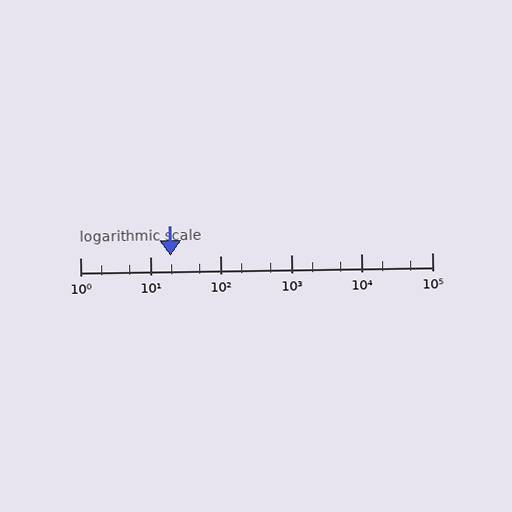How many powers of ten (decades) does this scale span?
The scale spans 5 decades, from 1 to 100000.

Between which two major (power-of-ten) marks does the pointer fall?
The pointer is between 10 and 100.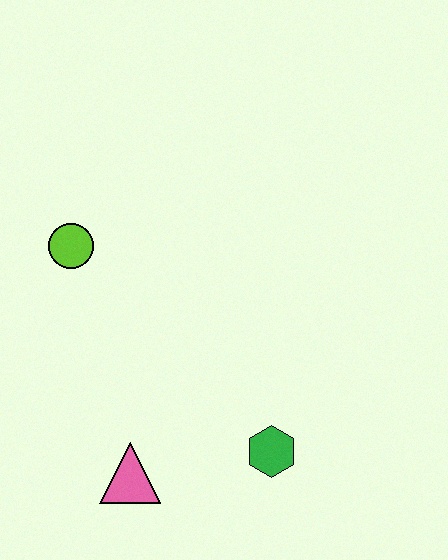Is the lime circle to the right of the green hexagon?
No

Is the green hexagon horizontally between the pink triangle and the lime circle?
No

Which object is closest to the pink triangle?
The green hexagon is closest to the pink triangle.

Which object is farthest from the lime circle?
The green hexagon is farthest from the lime circle.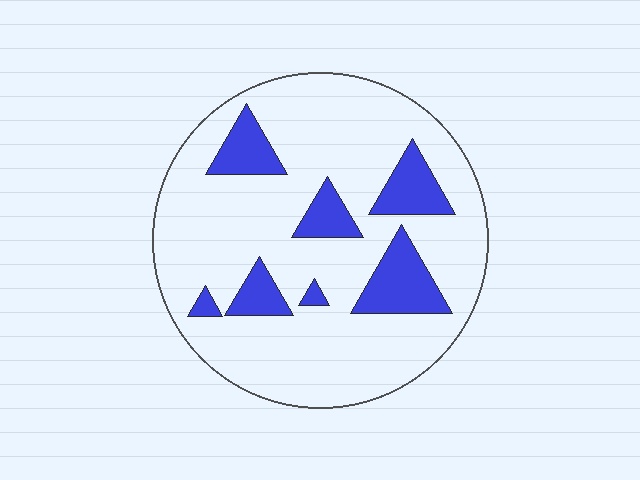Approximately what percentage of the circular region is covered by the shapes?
Approximately 20%.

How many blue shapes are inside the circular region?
7.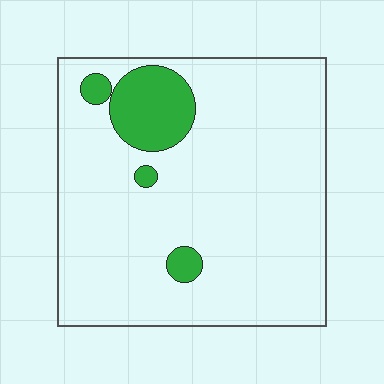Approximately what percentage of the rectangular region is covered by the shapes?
Approximately 10%.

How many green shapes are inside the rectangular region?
4.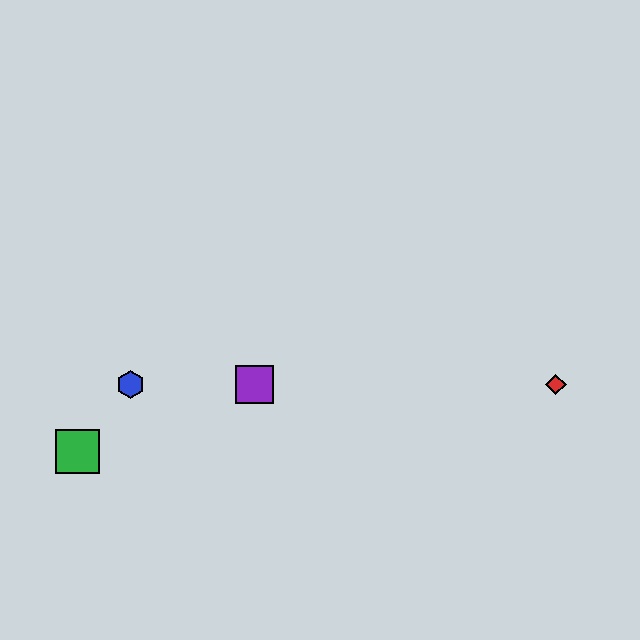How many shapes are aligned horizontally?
4 shapes (the red diamond, the blue hexagon, the yellow hexagon, the purple square) are aligned horizontally.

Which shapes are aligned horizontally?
The red diamond, the blue hexagon, the yellow hexagon, the purple square are aligned horizontally.